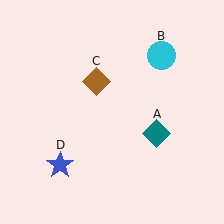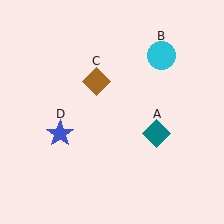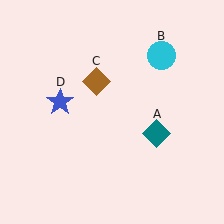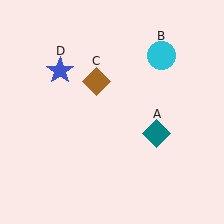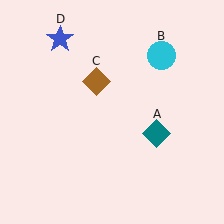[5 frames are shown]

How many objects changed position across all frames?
1 object changed position: blue star (object D).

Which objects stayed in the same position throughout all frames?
Teal diamond (object A) and cyan circle (object B) and brown diamond (object C) remained stationary.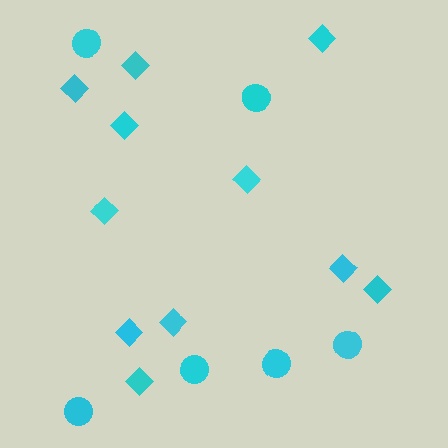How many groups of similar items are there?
There are 2 groups: one group of circles (6) and one group of diamonds (11).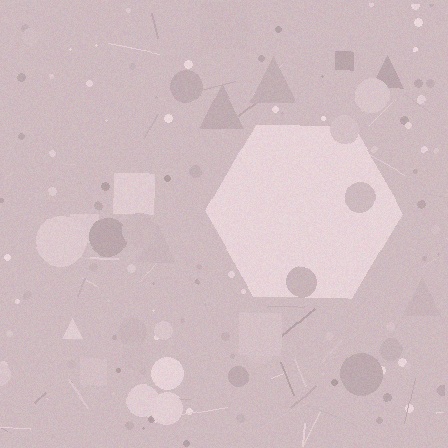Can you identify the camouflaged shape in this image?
The camouflaged shape is a hexagon.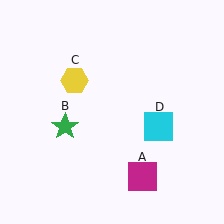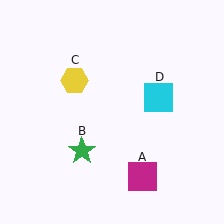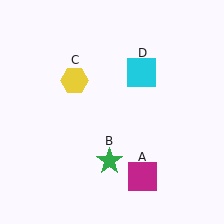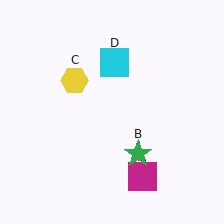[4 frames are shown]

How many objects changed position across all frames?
2 objects changed position: green star (object B), cyan square (object D).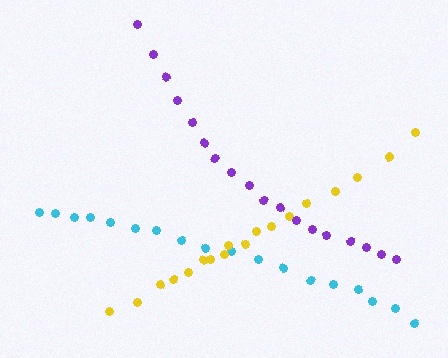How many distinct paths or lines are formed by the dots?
There are 3 distinct paths.